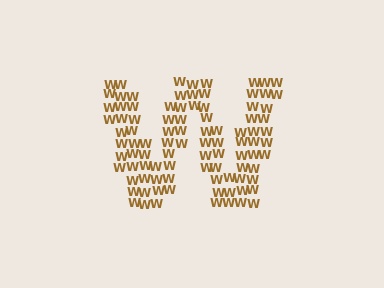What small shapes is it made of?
It is made of small letter W's.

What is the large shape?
The large shape is the letter W.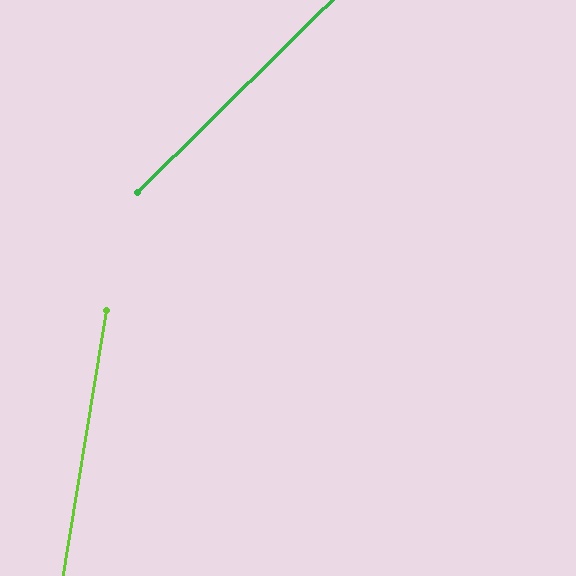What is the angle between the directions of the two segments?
Approximately 36 degrees.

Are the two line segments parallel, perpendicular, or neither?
Neither parallel nor perpendicular — they differ by about 36°.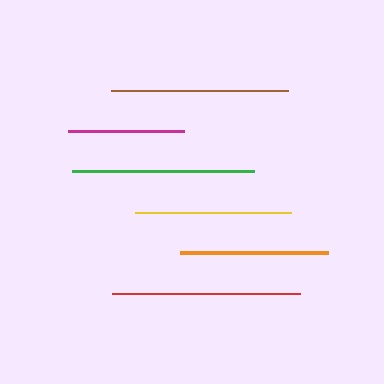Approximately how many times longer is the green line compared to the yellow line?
The green line is approximately 1.2 times the length of the yellow line.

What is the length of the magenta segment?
The magenta segment is approximately 116 pixels long.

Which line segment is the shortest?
The magenta line is the shortest at approximately 116 pixels.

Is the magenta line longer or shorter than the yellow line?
The yellow line is longer than the magenta line.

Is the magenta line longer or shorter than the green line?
The green line is longer than the magenta line.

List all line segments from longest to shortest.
From longest to shortest: red, green, brown, yellow, orange, magenta.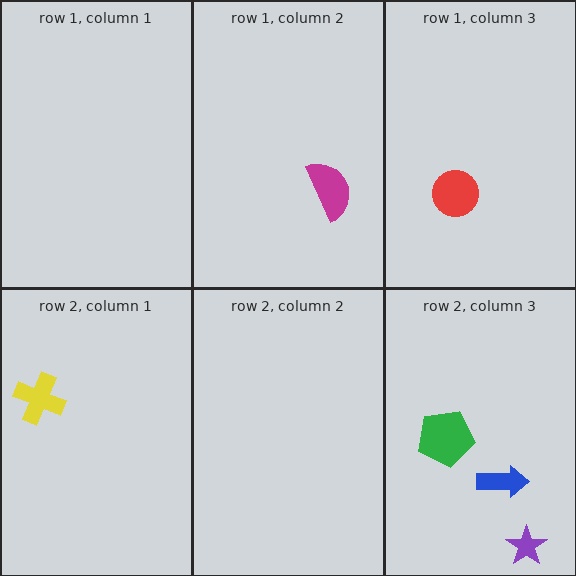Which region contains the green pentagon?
The row 2, column 3 region.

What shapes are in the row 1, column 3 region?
The red circle.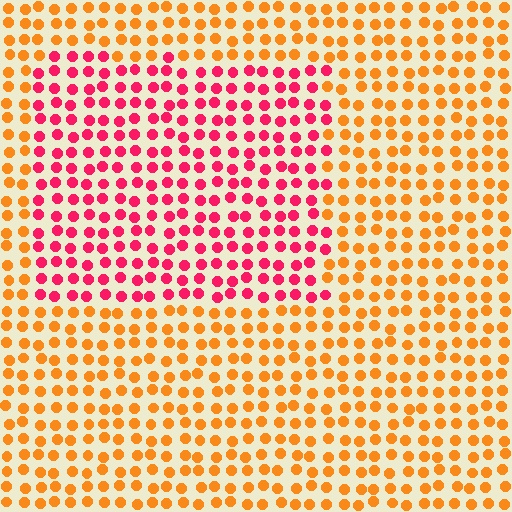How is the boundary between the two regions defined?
The boundary is defined purely by a slight shift in hue (about 50 degrees). Spacing, size, and orientation are identical on both sides.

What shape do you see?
I see a rectangle.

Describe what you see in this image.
The image is filled with small orange elements in a uniform arrangement. A rectangle-shaped region is visible where the elements are tinted to a slightly different hue, forming a subtle color boundary.